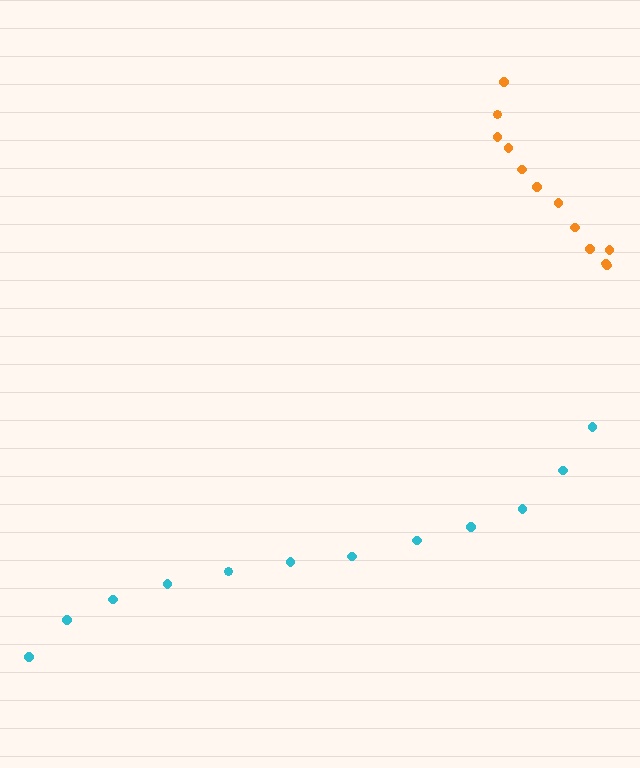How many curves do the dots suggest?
There are 2 distinct paths.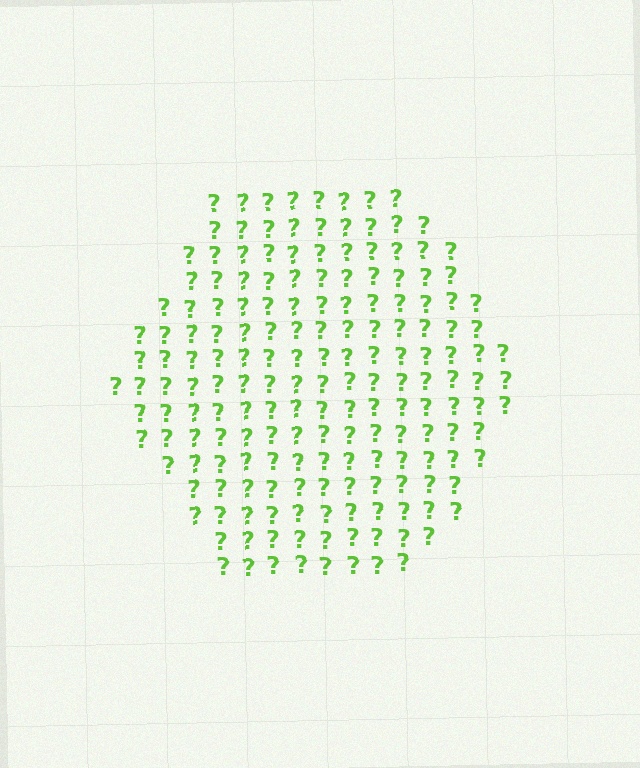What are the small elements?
The small elements are question marks.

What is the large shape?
The large shape is a hexagon.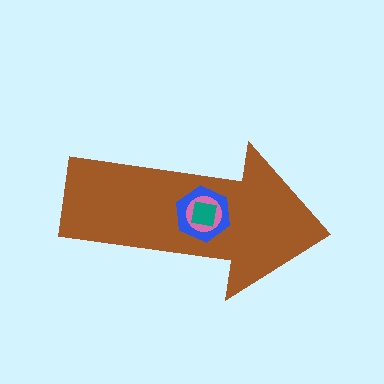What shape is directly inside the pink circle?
The teal square.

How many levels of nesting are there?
4.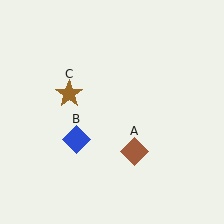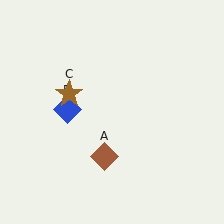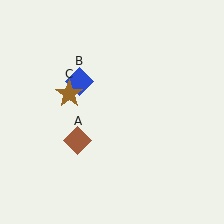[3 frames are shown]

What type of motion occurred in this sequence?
The brown diamond (object A), blue diamond (object B) rotated clockwise around the center of the scene.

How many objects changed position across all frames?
2 objects changed position: brown diamond (object A), blue diamond (object B).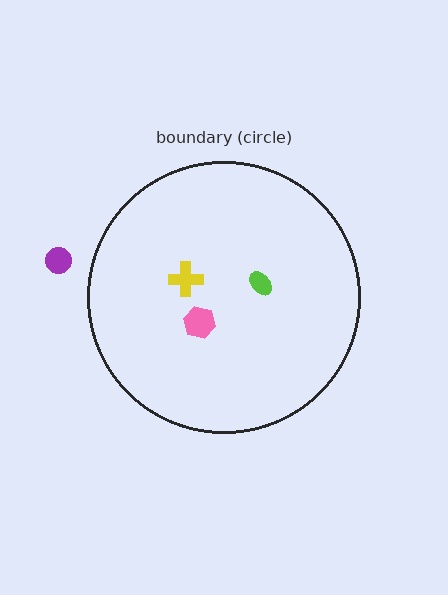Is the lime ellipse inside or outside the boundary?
Inside.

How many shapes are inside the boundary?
3 inside, 1 outside.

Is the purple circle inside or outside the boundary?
Outside.